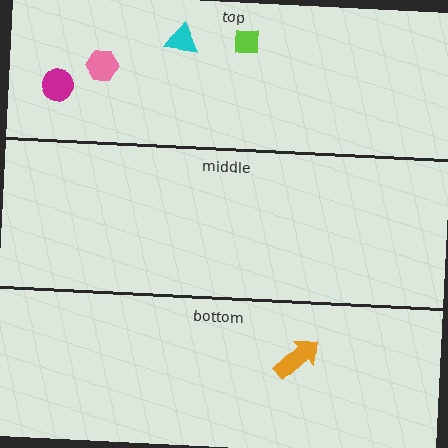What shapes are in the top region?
The pink hexagon, the magenta circle, the cyan triangle, the lime square.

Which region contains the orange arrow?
The bottom region.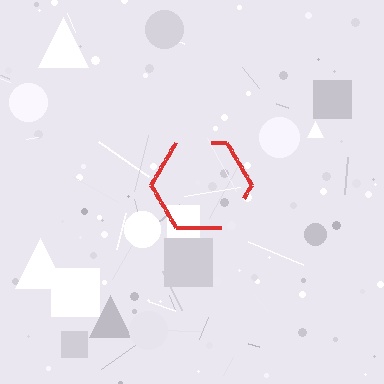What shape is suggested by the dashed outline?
The dashed outline suggests a hexagon.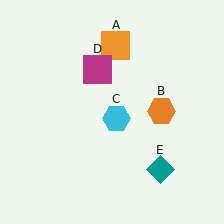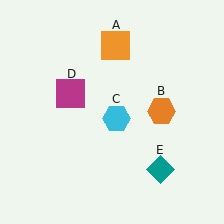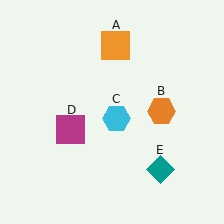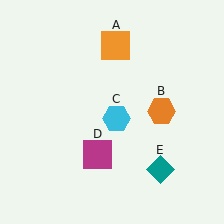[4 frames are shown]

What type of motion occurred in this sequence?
The magenta square (object D) rotated counterclockwise around the center of the scene.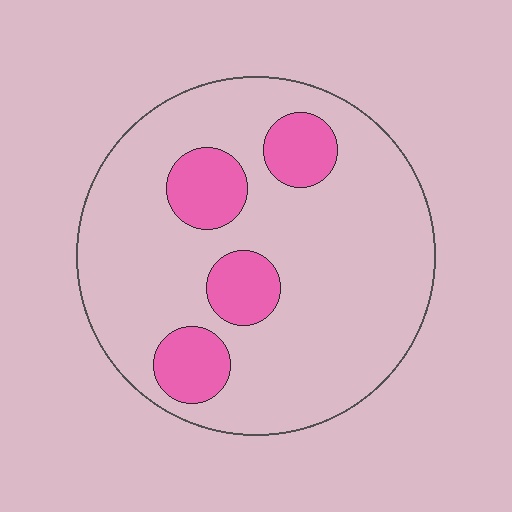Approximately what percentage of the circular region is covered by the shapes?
Approximately 20%.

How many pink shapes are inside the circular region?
4.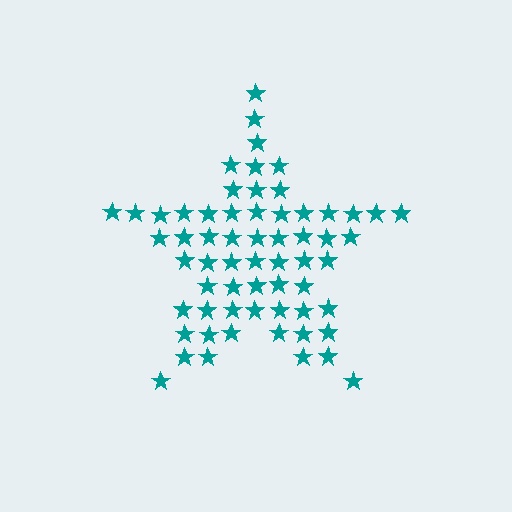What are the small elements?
The small elements are stars.